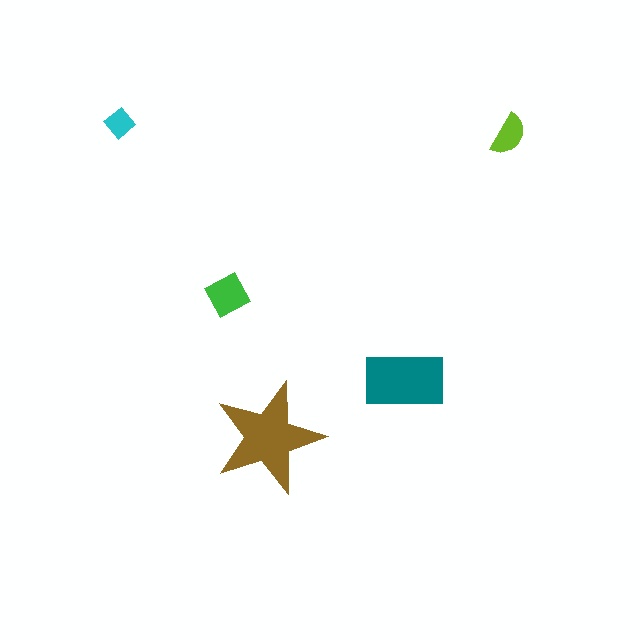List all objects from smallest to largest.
The cyan diamond, the lime semicircle, the green square, the teal rectangle, the brown star.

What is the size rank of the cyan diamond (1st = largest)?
5th.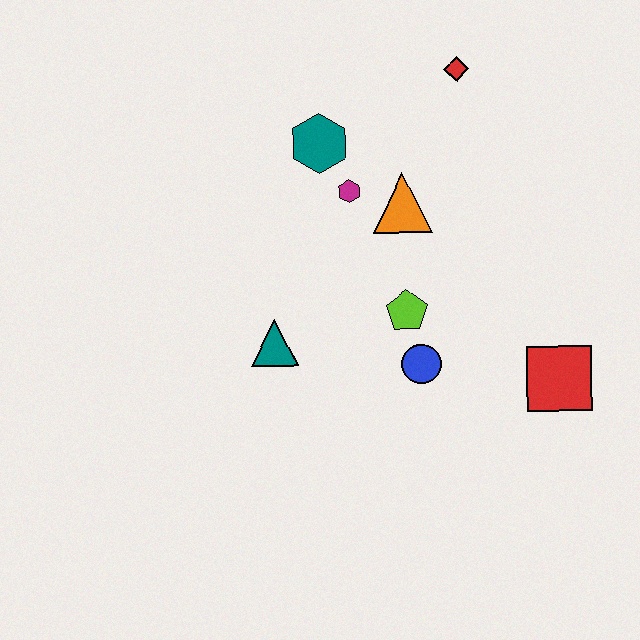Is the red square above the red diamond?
No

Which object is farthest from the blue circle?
The red diamond is farthest from the blue circle.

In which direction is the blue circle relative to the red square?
The blue circle is to the left of the red square.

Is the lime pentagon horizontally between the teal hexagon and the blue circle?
Yes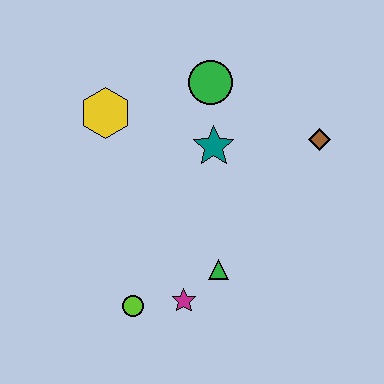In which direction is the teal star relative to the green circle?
The teal star is below the green circle.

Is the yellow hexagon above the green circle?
No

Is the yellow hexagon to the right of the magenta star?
No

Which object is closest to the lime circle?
The magenta star is closest to the lime circle.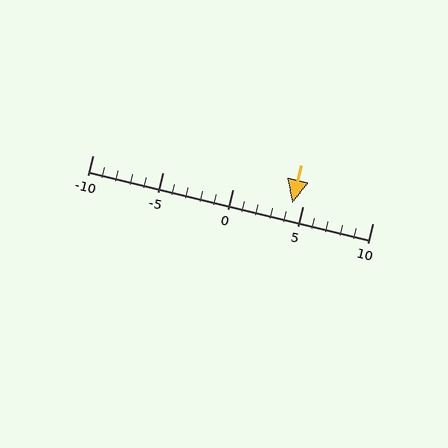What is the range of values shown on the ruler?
The ruler shows values from -10 to 10.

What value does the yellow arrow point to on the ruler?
The yellow arrow points to approximately 4.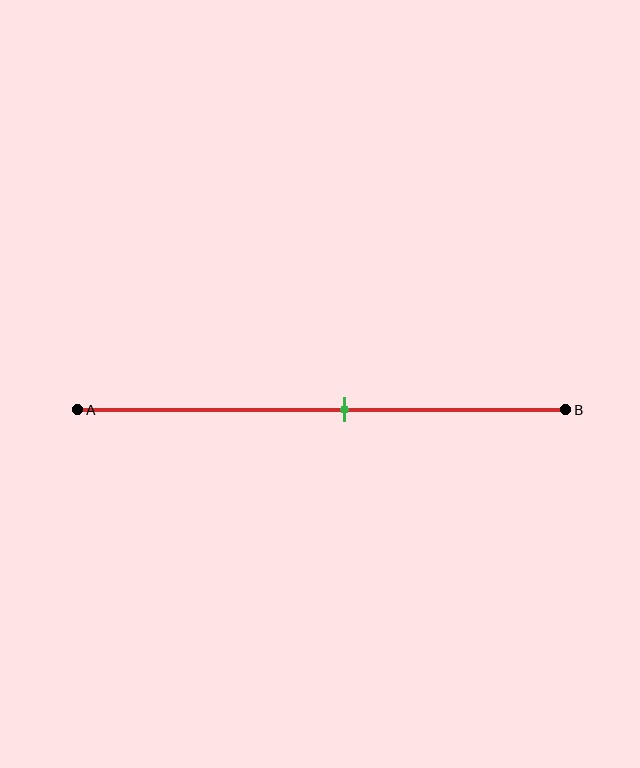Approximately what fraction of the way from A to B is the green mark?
The green mark is approximately 55% of the way from A to B.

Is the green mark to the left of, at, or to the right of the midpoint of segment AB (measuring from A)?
The green mark is to the right of the midpoint of segment AB.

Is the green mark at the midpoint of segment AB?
No, the mark is at about 55% from A, not at the 50% midpoint.